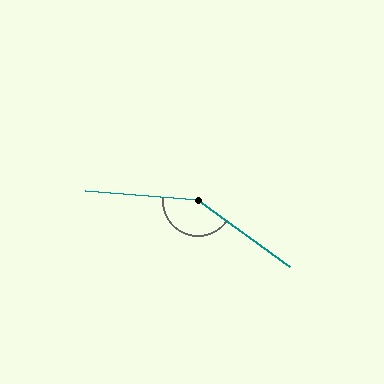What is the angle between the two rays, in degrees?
Approximately 149 degrees.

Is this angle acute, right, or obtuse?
It is obtuse.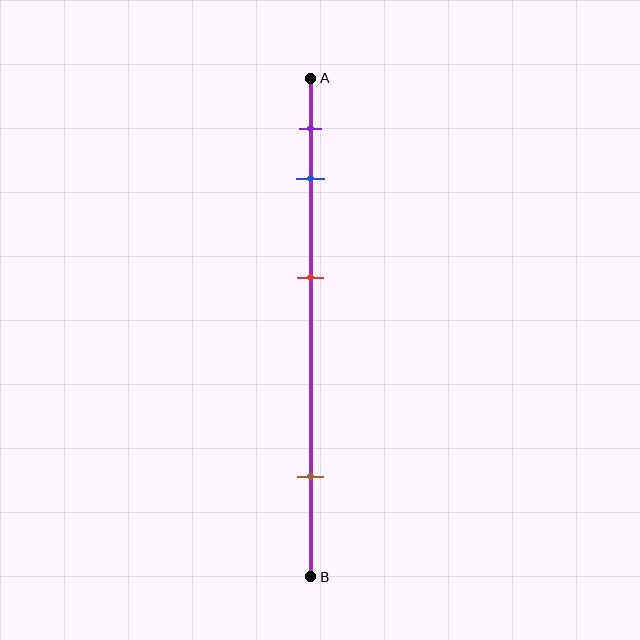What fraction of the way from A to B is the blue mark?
The blue mark is approximately 20% (0.2) of the way from A to B.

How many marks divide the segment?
There are 4 marks dividing the segment.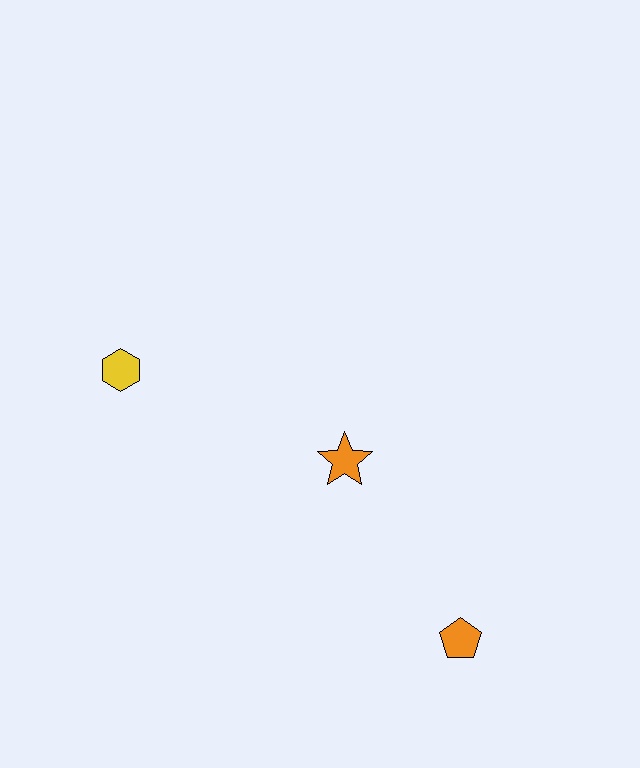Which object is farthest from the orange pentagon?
The yellow hexagon is farthest from the orange pentagon.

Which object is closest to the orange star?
The orange pentagon is closest to the orange star.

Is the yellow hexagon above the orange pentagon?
Yes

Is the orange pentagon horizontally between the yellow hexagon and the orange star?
No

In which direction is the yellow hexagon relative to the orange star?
The yellow hexagon is to the left of the orange star.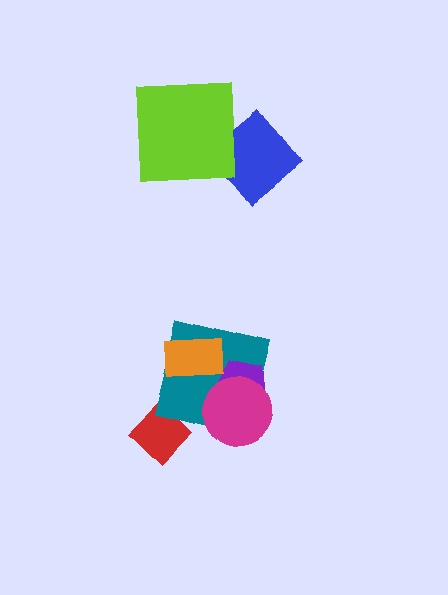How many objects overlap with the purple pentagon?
2 objects overlap with the purple pentagon.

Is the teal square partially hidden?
Yes, it is partially covered by another shape.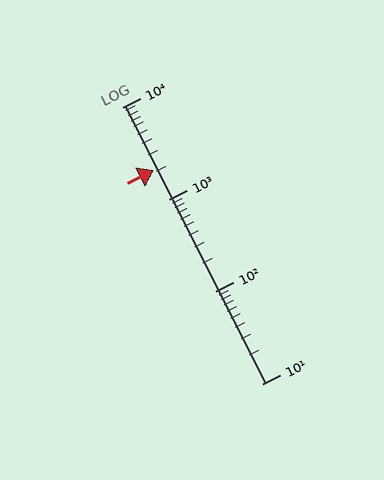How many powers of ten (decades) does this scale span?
The scale spans 3 decades, from 10 to 10000.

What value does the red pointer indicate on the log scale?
The pointer indicates approximately 2100.